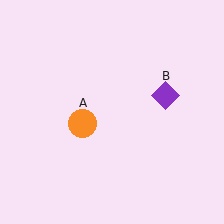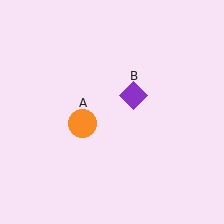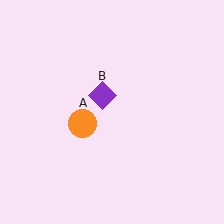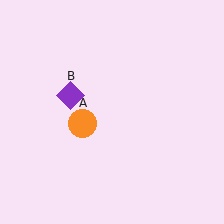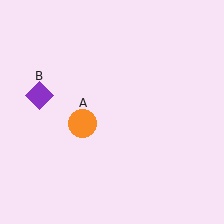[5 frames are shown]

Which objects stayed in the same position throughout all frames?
Orange circle (object A) remained stationary.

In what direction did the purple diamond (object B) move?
The purple diamond (object B) moved left.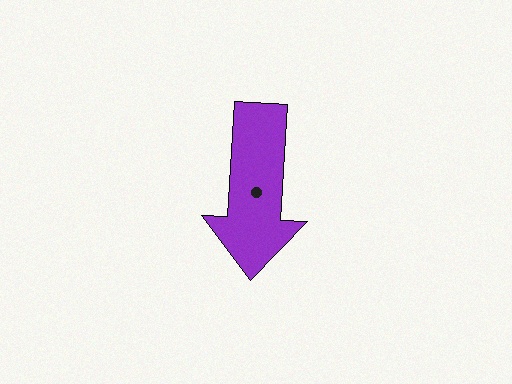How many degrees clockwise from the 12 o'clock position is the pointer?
Approximately 183 degrees.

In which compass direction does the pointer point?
South.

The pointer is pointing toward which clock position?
Roughly 6 o'clock.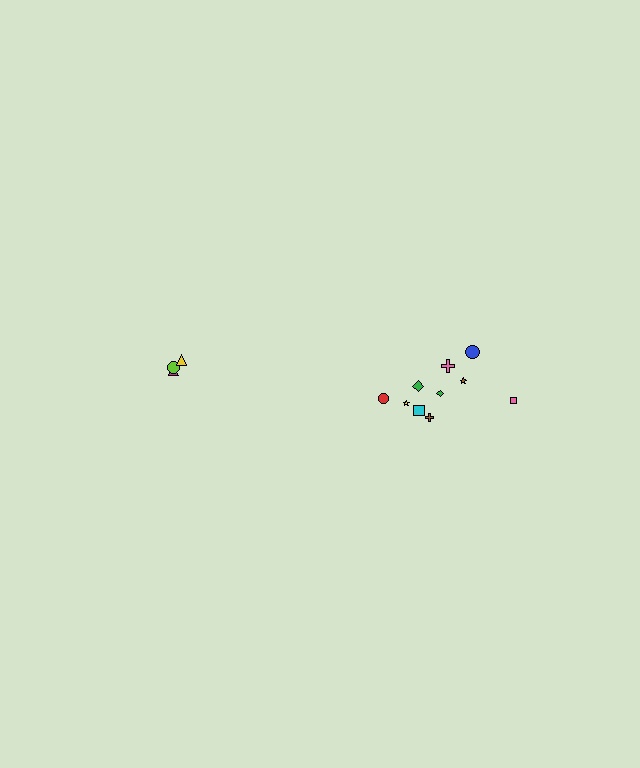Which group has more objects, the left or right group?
The right group.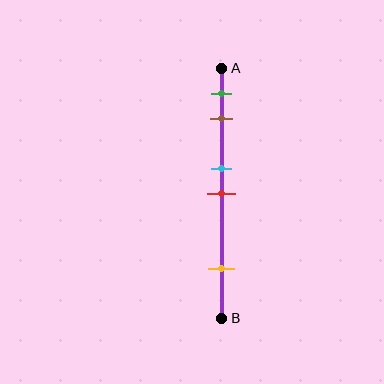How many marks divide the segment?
There are 5 marks dividing the segment.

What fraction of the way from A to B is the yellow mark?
The yellow mark is approximately 80% (0.8) of the way from A to B.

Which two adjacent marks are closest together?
The cyan and red marks are the closest adjacent pair.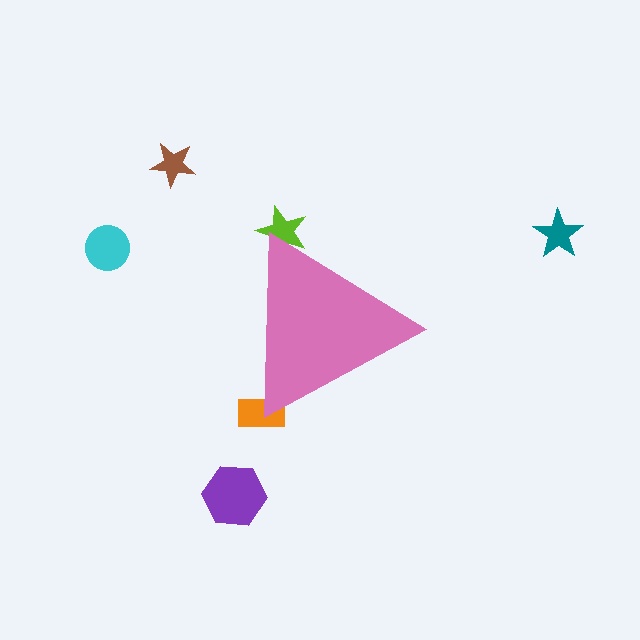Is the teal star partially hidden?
No, the teal star is fully visible.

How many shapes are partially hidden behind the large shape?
2 shapes are partially hidden.